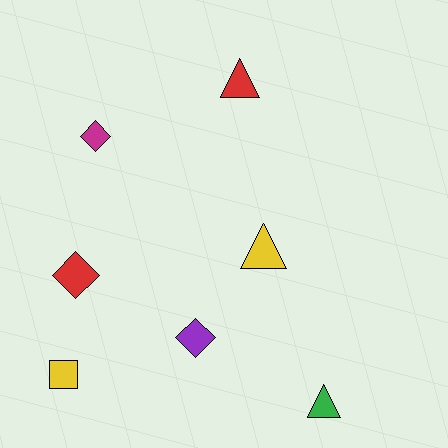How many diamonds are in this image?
There are 3 diamonds.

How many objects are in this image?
There are 7 objects.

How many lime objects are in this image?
There are no lime objects.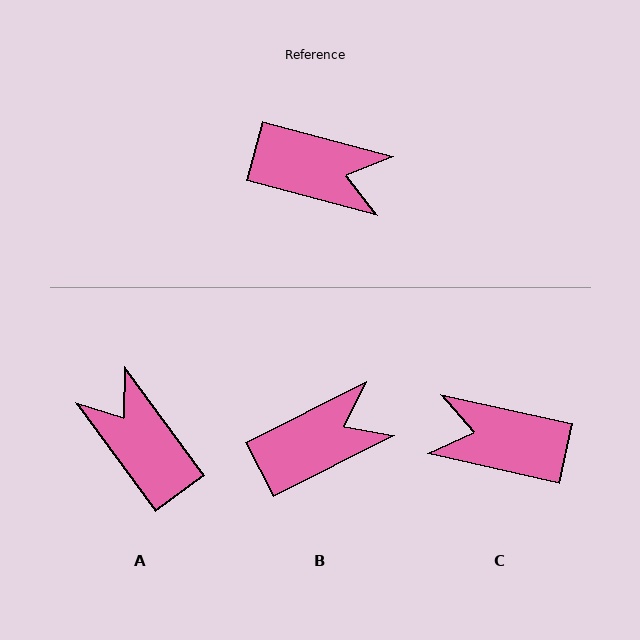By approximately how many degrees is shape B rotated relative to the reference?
Approximately 42 degrees counter-clockwise.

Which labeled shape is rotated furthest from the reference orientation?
C, about 177 degrees away.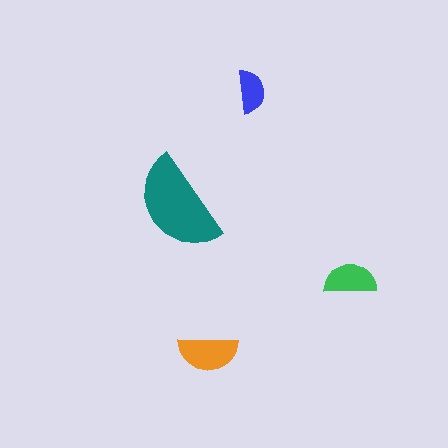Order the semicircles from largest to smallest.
the teal one, the orange one, the green one, the blue one.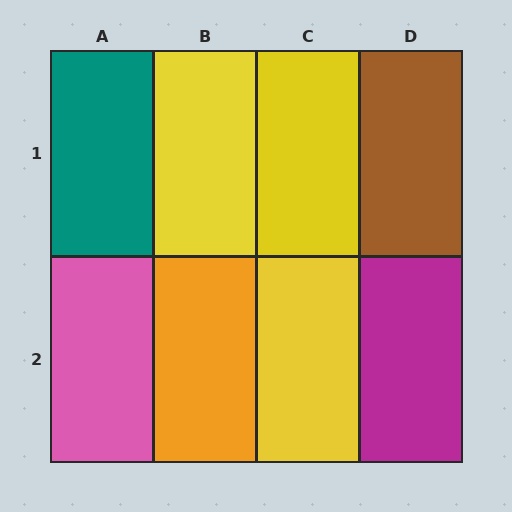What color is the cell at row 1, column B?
Yellow.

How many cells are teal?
1 cell is teal.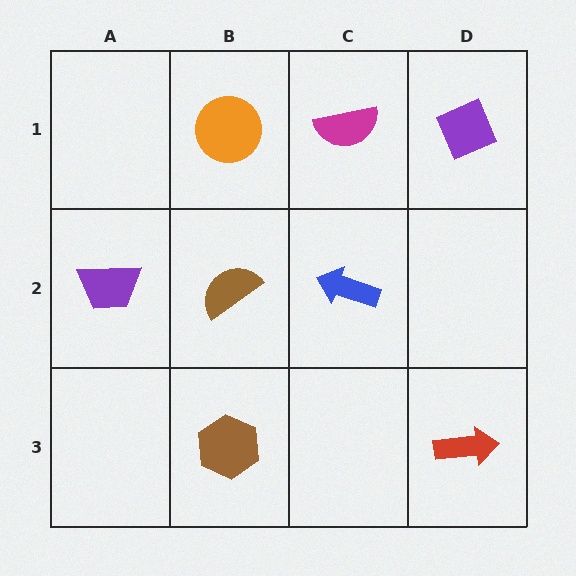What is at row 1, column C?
A magenta semicircle.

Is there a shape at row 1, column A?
No, that cell is empty.